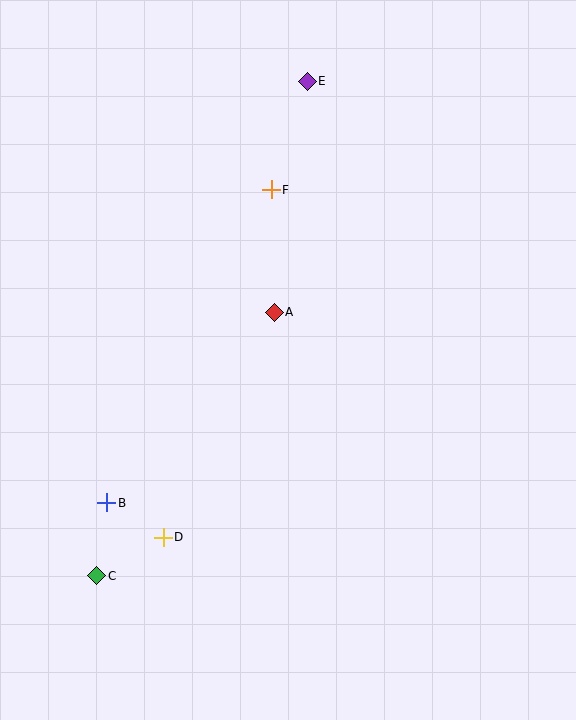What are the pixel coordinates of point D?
Point D is at (163, 537).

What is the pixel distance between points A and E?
The distance between A and E is 233 pixels.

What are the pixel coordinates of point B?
Point B is at (107, 503).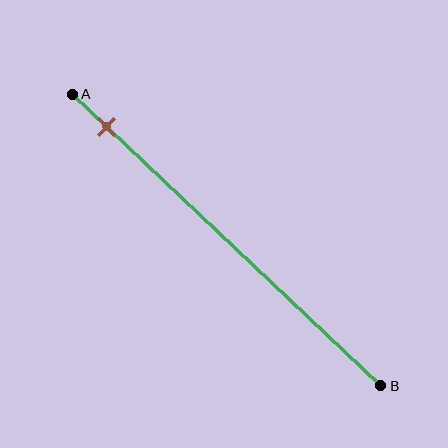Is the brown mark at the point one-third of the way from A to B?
No, the mark is at about 10% from A, not at the 33% one-third point.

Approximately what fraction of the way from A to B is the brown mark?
The brown mark is approximately 10% of the way from A to B.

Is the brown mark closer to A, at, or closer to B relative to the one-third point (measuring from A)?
The brown mark is closer to point A than the one-third point of segment AB.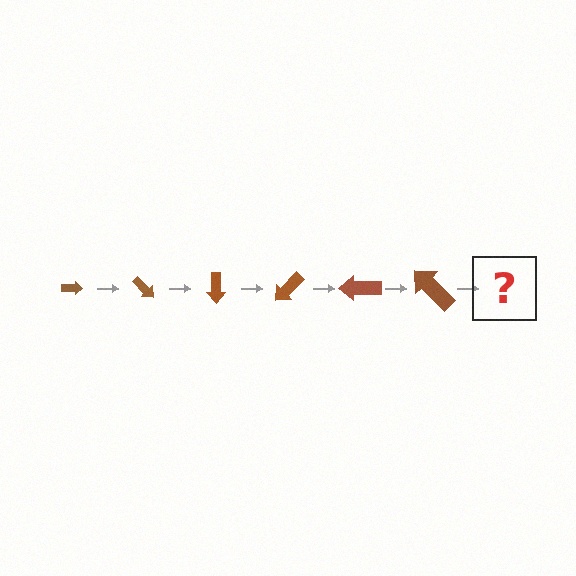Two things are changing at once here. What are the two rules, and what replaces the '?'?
The two rules are that the arrow grows larger each step and it rotates 45 degrees each step. The '?' should be an arrow, larger than the previous one and rotated 270 degrees from the start.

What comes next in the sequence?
The next element should be an arrow, larger than the previous one and rotated 270 degrees from the start.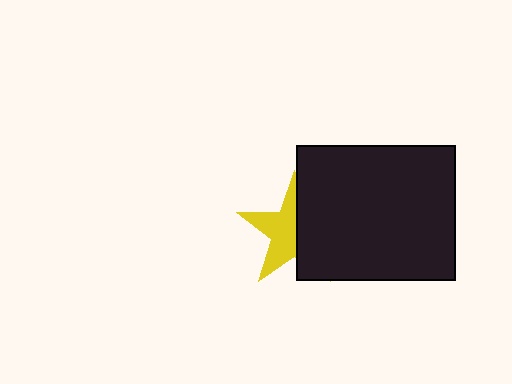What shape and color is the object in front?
The object in front is a black rectangle.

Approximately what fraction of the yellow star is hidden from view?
Roughly 49% of the yellow star is hidden behind the black rectangle.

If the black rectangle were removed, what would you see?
You would see the complete yellow star.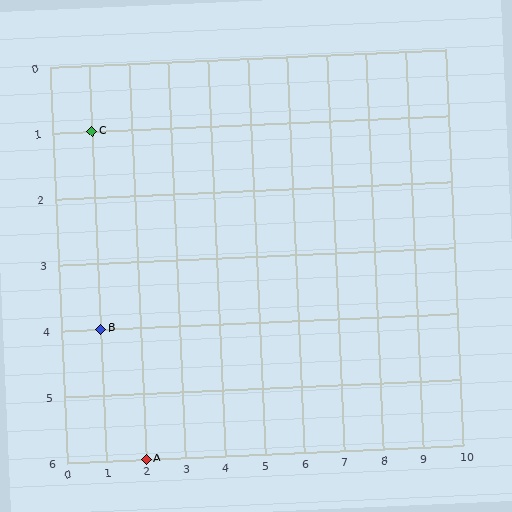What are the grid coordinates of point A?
Point A is at grid coordinates (2, 6).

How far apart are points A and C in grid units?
Points A and C are 1 column and 5 rows apart (about 5.1 grid units diagonally).